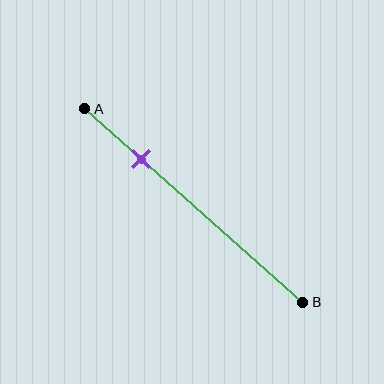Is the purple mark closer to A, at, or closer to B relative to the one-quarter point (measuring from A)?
The purple mark is approximately at the one-quarter point of segment AB.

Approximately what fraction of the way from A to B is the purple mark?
The purple mark is approximately 25% of the way from A to B.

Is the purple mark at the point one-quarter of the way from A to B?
Yes, the mark is approximately at the one-quarter point.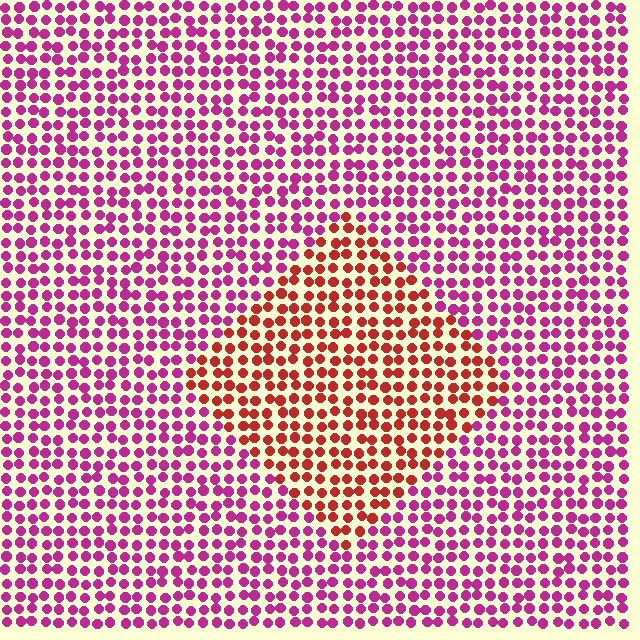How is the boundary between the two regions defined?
The boundary is defined purely by a slight shift in hue (about 44 degrees). Spacing, size, and orientation are identical on both sides.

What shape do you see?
I see a diamond.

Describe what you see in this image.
The image is filled with small magenta elements in a uniform arrangement. A diamond-shaped region is visible where the elements are tinted to a slightly different hue, forming a subtle color boundary.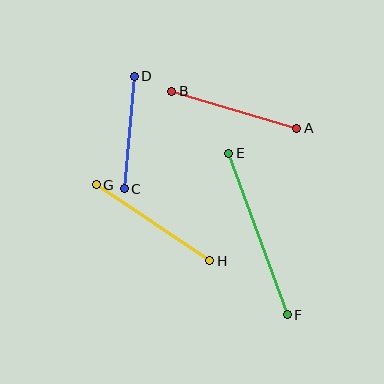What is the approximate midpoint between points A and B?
The midpoint is at approximately (234, 110) pixels.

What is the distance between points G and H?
The distance is approximately 136 pixels.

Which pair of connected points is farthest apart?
Points E and F are farthest apart.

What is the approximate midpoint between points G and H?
The midpoint is at approximately (153, 223) pixels.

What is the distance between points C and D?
The distance is approximately 113 pixels.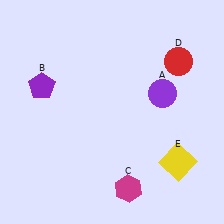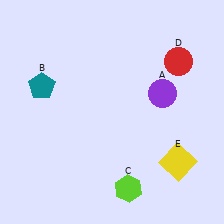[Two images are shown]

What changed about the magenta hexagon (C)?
In Image 1, C is magenta. In Image 2, it changed to lime.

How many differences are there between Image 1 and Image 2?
There are 2 differences between the two images.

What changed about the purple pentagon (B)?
In Image 1, B is purple. In Image 2, it changed to teal.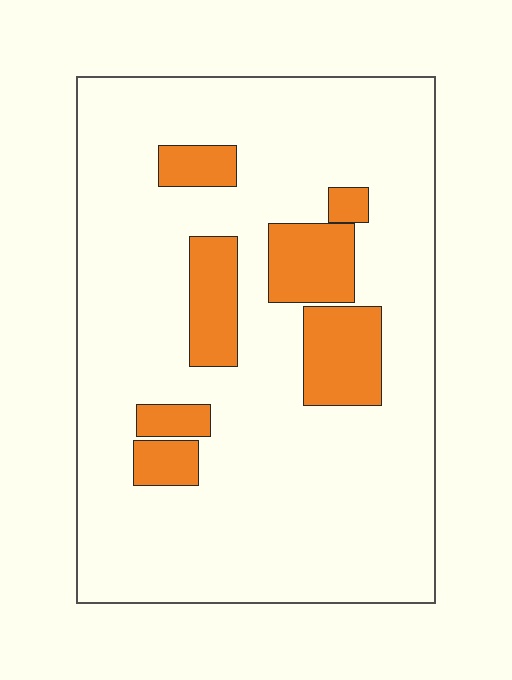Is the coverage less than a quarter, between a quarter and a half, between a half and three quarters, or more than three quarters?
Less than a quarter.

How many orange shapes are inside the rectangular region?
7.